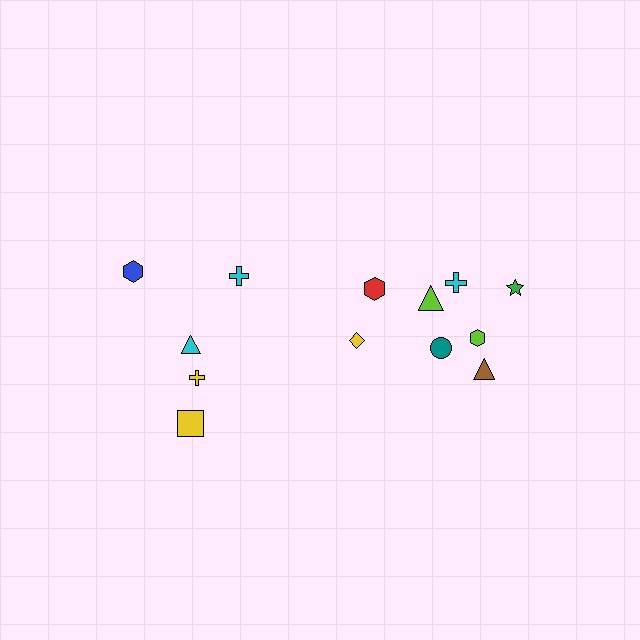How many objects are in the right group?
There are 8 objects.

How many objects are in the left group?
There are 5 objects.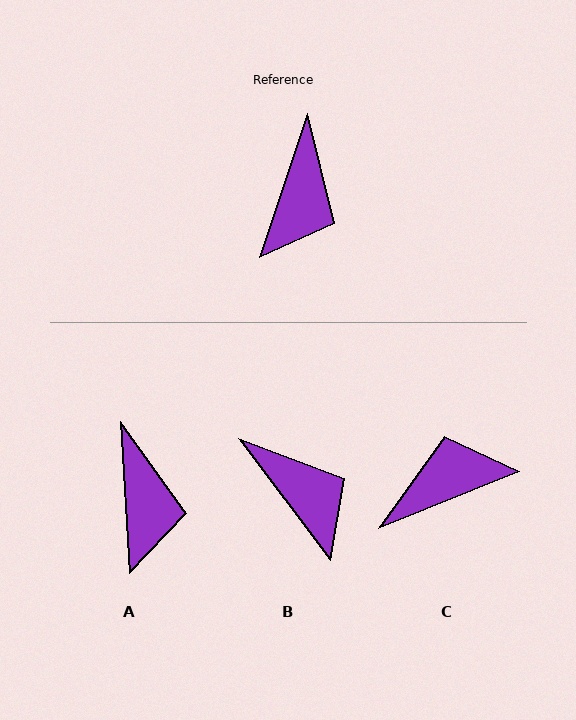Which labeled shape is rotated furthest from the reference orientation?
C, about 130 degrees away.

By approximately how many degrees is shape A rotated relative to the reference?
Approximately 22 degrees counter-clockwise.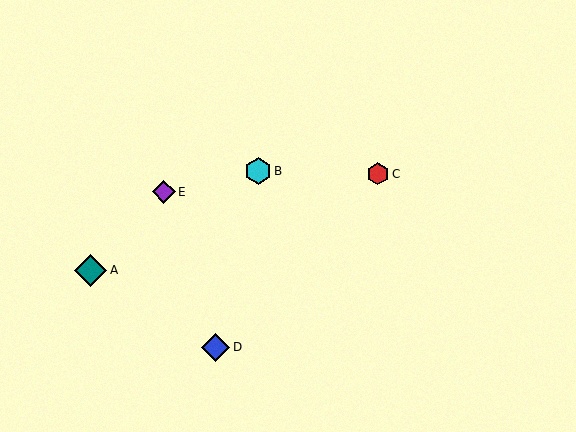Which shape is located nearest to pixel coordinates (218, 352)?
The blue diamond (labeled D) at (216, 347) is nearest to that location.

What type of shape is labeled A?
Shape A is a teal diamond.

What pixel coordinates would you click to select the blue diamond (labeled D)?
Click at (216, 347) to select the blue diamond D.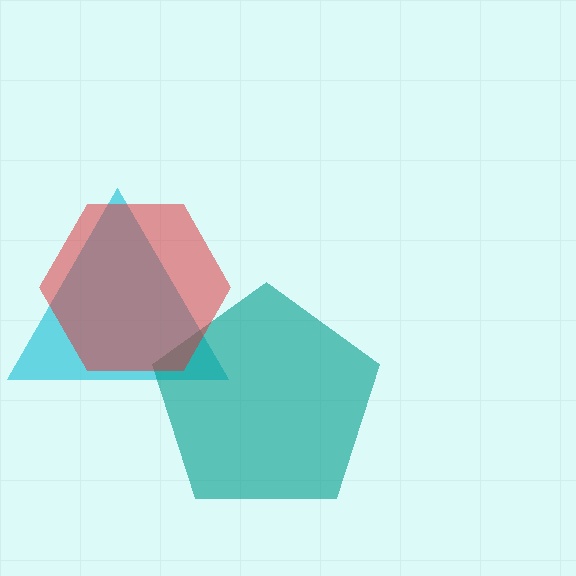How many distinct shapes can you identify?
There are 3 distinct shapes: a cyan triangle, a teal pentagon, a red hexagon.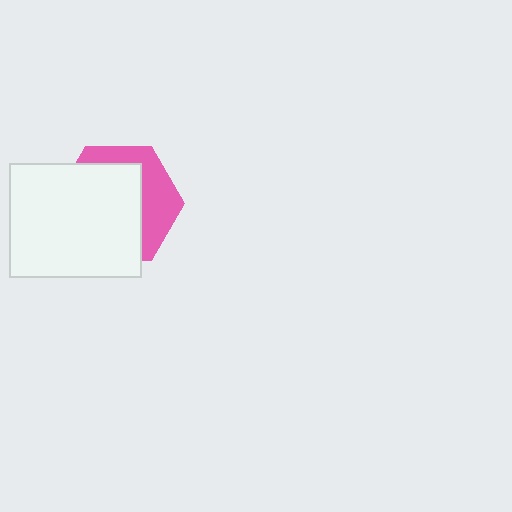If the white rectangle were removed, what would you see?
You would see the complete pink hexagon.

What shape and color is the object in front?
The object in front is a white rectangle.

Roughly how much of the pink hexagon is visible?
A small part of it is visible (roughly 36%).